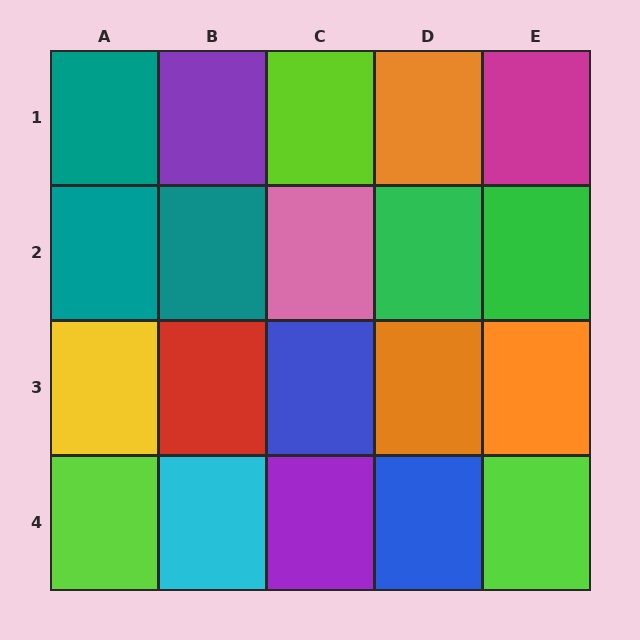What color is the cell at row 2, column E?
Green.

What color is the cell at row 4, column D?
Blue.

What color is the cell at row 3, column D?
Orange.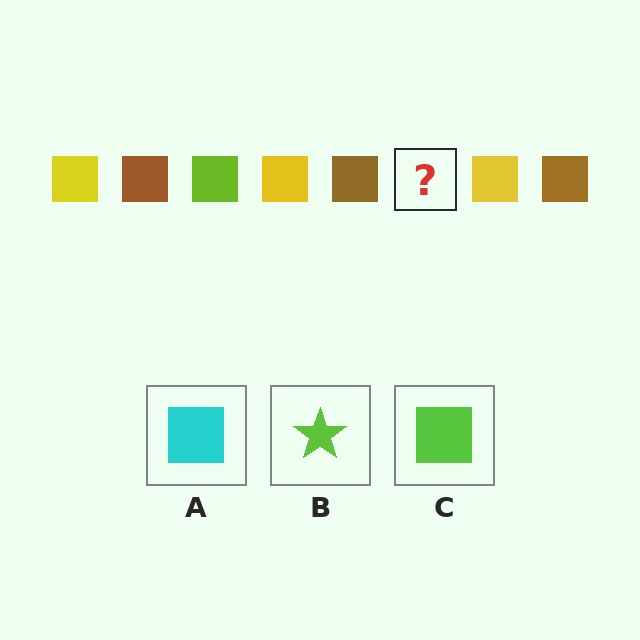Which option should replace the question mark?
Option C.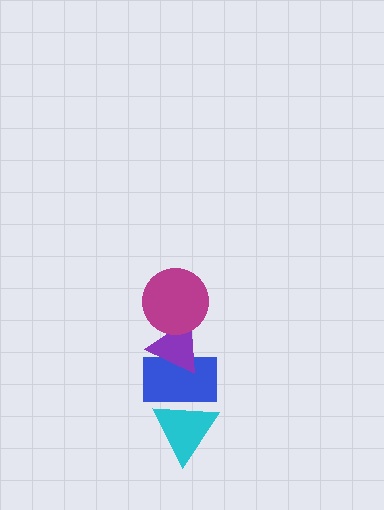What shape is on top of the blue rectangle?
The purple triangle is on top of the blue rectangle.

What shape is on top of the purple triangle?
The magenta circle is on top of the purple triangle.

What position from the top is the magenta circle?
The magenta circle is 1st from the top.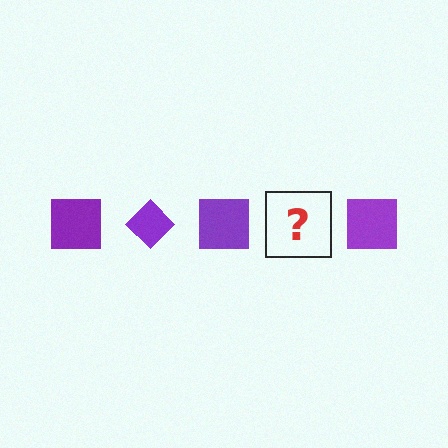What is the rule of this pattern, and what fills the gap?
The rule is that the pattern cycles through square, diamond shapes in purple. The gap should be filled with a purple diamond.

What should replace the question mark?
The question mark should be replaced with a purple diamond.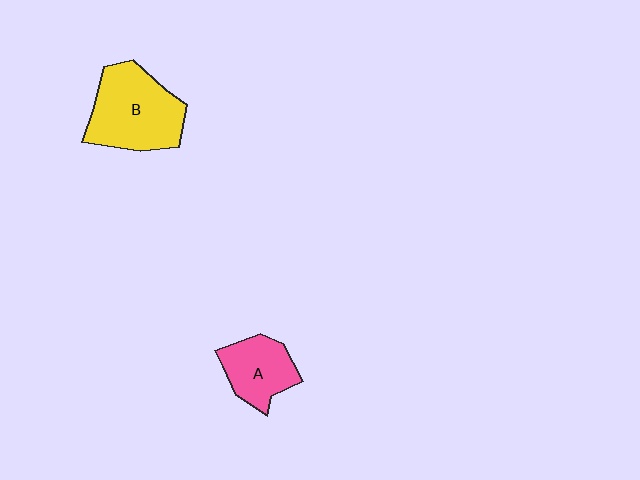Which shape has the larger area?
Shape B (yellow).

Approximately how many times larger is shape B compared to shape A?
Approximately 1.6 times.